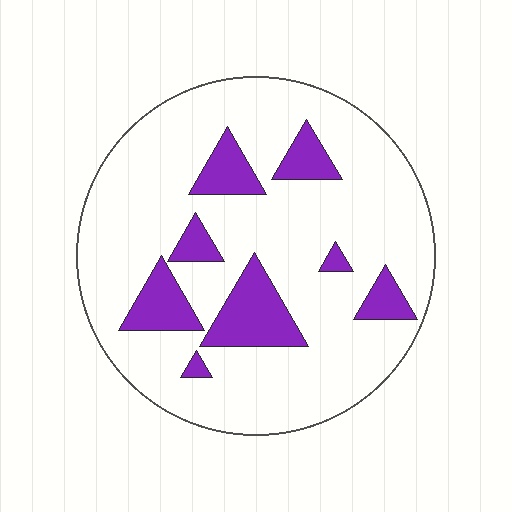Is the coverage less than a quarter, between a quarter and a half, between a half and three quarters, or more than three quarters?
Less than a quarter.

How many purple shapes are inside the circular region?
8.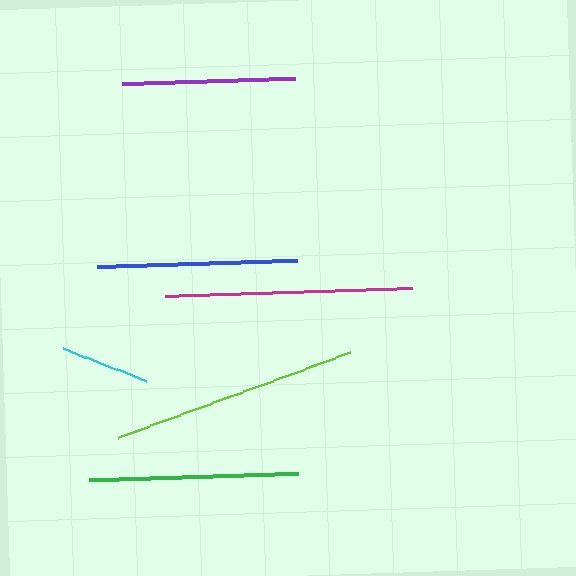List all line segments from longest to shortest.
From longest to shortest: lime, magenta, green, blue, purple, cyan.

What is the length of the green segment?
The green segment is approximately 209 pixels long.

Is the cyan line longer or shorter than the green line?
The green line is longer than the cyan line.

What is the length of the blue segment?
The blue segment is approximately 200 pixels long.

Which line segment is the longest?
The lime line is the longest at approximately 248 pixels.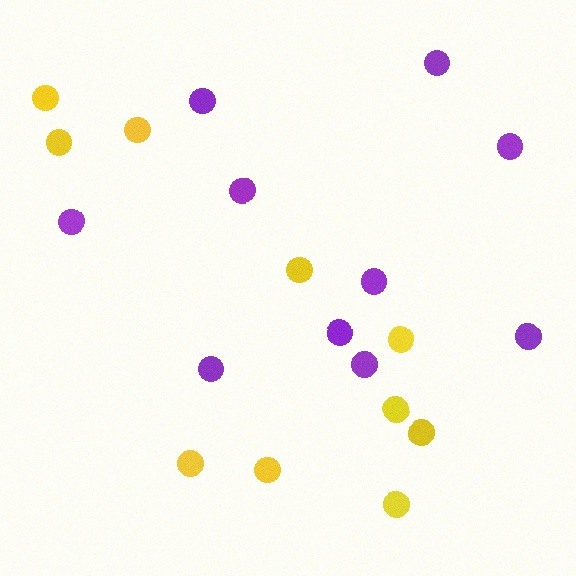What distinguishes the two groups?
There are 2 groups: one group of yellow circles (10) and one group of purple circles (10).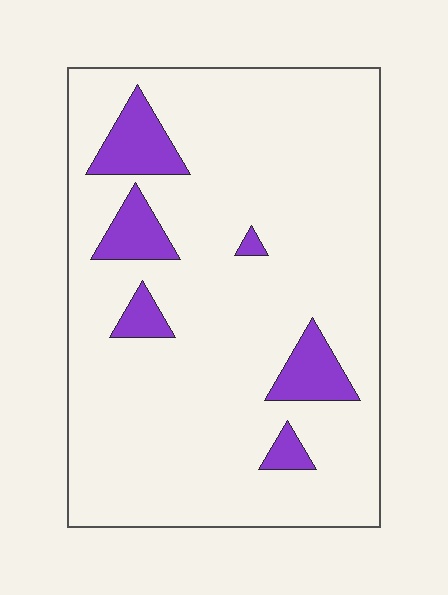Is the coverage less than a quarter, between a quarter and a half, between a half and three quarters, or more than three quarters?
Less than a quarter.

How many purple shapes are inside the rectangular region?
6.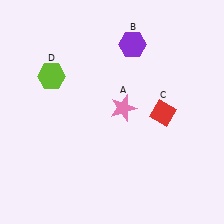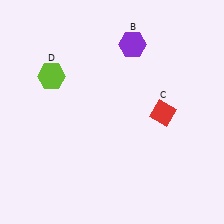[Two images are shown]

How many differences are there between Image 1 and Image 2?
There is 1 difference between the two images.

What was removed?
The pink star (A) was removed in Image 2.